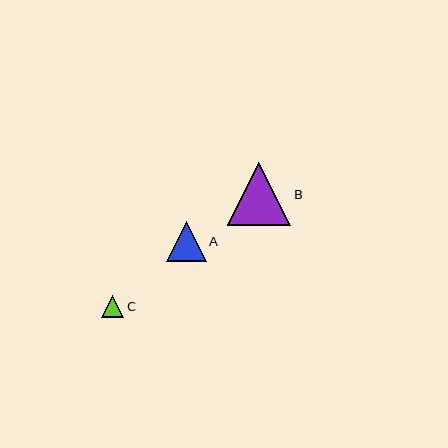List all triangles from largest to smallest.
From largest to smallest: B, A, C.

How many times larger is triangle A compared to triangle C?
Triangle A is approximately 1.7 times the size of triangle C.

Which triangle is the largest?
Triangle B is the largest with a size of approximately 63 pixels.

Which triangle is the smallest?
Triangle C is the smallest with a size of approximately 23 pixels.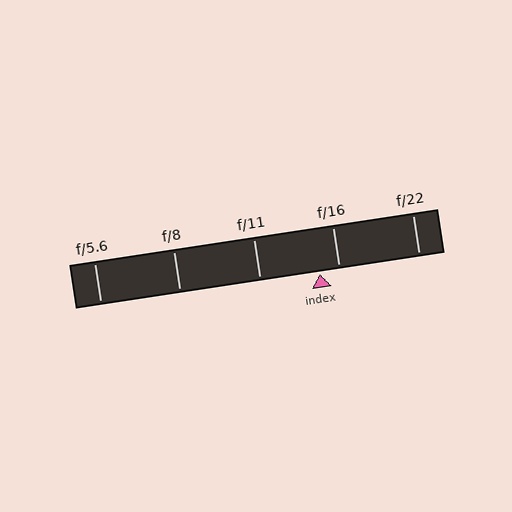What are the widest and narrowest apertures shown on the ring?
The widest aperture shown is f/5.6 and the narrowest is f/22.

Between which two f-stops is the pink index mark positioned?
The index mark is between f/11 and f/16.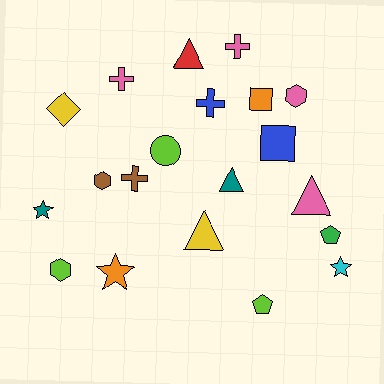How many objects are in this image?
There are 20 objects.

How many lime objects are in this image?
There are 3 lime objects.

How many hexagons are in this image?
There are 3 hexagons.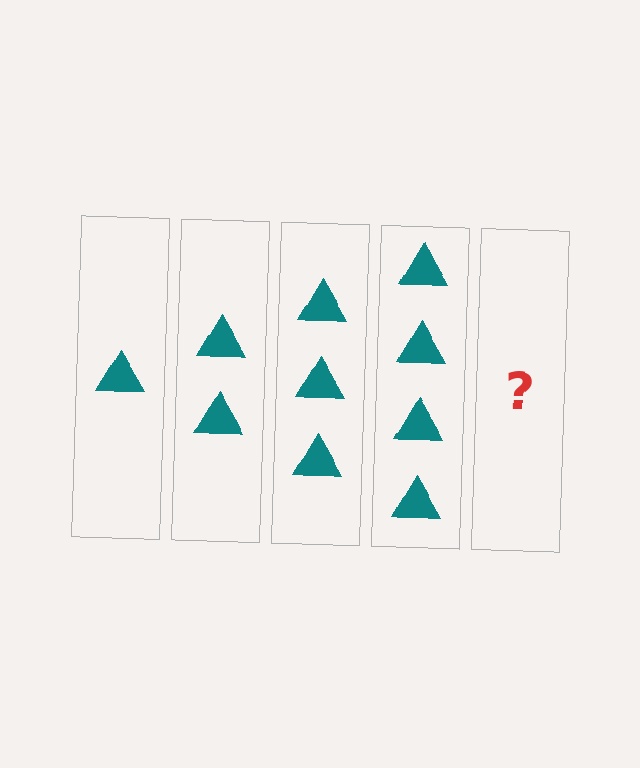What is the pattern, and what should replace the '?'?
The pattern is that each step adds one more triangle. The '?' should be 5 triangles.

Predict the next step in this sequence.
The next step is 5 triangles.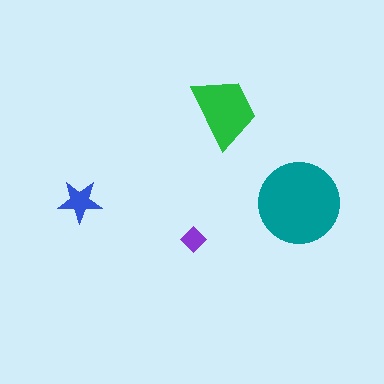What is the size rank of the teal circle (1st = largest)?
1st.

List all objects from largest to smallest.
The teal circle, the green trapezoid, the blue star, the purple diamond.